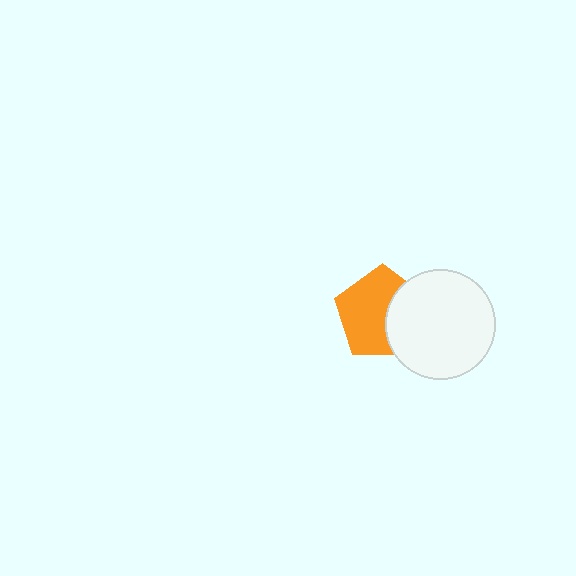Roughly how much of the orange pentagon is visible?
About half of it is visible (roughly 63%).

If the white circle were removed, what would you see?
You would see the complete orange pentagon.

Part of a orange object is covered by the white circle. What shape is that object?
It is a pentagon.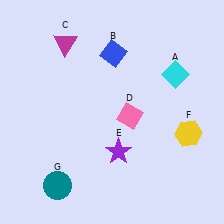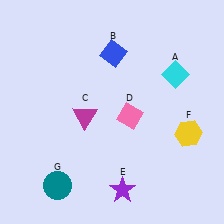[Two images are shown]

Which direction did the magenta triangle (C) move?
The magenta triangle (C) moved down.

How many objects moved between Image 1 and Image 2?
2 objects moved between the two images.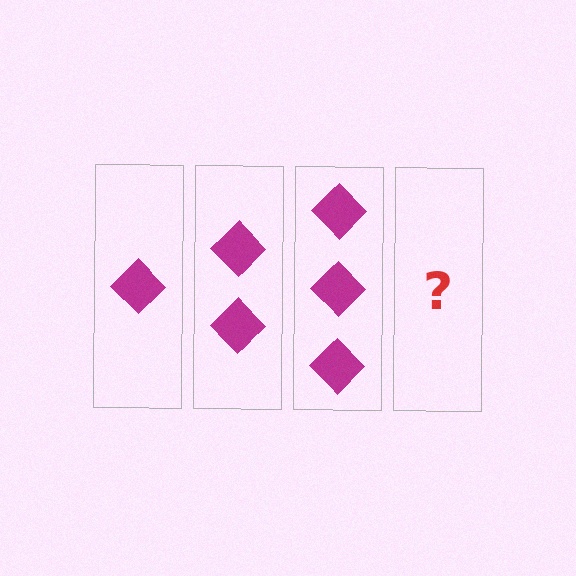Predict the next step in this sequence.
The next step is 4 diamonds.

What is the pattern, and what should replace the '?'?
The pattern is that each step adds one more diamond. The '?' should be 4 diamonds.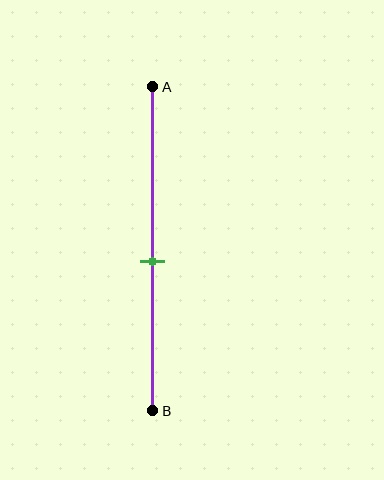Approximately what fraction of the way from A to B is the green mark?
The green mark is approximately 55% of the way from A to B.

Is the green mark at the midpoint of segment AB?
No, the mark is at about 55% from A, not at the 50% midpoint.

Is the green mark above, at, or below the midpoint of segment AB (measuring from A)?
The green mark is below the midpoint of segment AB.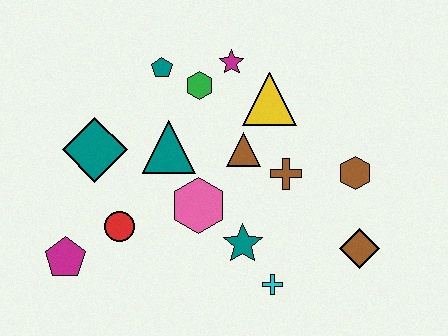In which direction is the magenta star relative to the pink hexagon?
The magenta star is above the pink hexagon.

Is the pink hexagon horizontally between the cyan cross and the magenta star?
No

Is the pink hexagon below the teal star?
No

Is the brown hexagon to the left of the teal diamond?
No